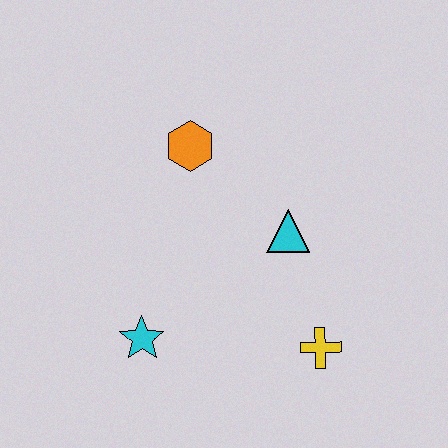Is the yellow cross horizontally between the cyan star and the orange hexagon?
No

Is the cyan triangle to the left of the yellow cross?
Yes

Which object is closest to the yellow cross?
The cyan triangle is closest to the yellow cross.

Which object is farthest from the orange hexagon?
The yellow cross is farthest from the orange hexagon.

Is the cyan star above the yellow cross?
Yes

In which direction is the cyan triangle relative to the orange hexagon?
The cyan triangle is to the right of the orange hexagon.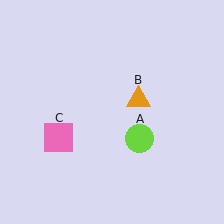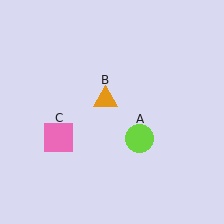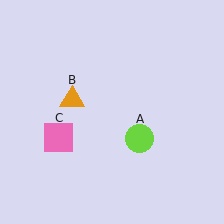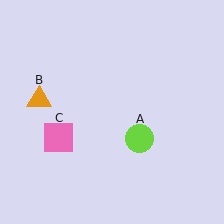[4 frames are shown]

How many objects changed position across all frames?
1 object changed position: orange triangle (object B).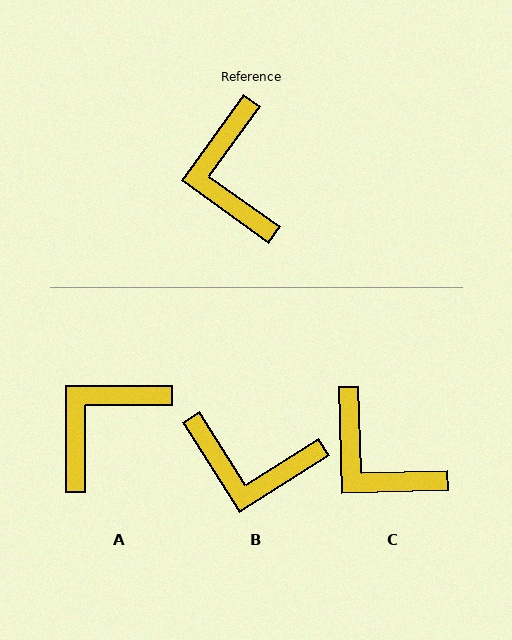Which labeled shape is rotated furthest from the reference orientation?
B, about 68 degrees away.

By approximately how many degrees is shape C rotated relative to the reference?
Approximately 37 degrees counter-clockwise.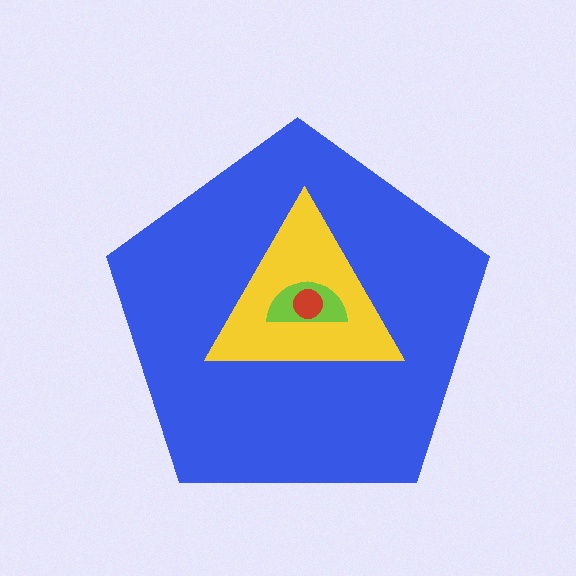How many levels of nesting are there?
4.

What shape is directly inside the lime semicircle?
The red circle.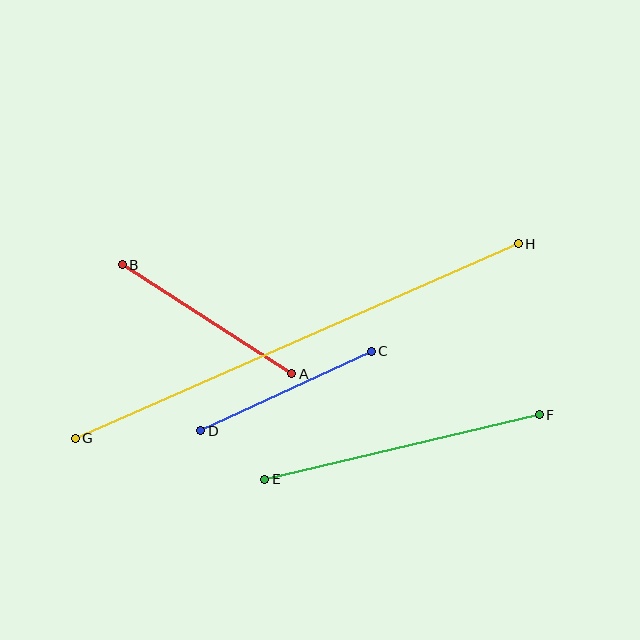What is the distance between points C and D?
The distance is approximately 188 pixels.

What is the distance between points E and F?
The distance is approximately 282 pixels.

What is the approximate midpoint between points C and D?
The midpoint is at approximately (286, 391) pixels.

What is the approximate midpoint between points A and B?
The midpoint is at approximately (207, 319) pixels.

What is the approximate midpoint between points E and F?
The midpoint is at approximately (402, 447) pixels.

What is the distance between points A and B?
The distance is approximately 202 pixels.